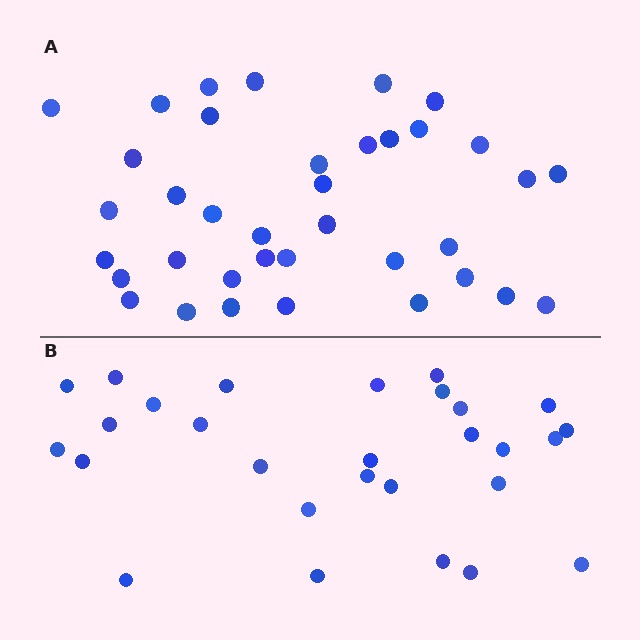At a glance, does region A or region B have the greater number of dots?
Region A (the top region) has more dots.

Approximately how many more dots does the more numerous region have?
Region A has roughly 8 or so more dots than region B.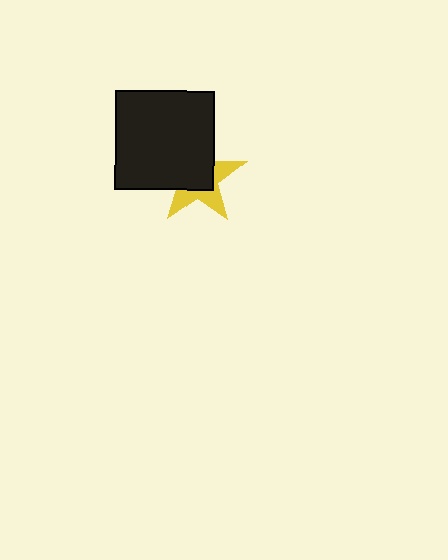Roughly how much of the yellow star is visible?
A small part of it is visible (roughly 40%).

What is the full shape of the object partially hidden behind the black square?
The partially hidden object is a yellow star.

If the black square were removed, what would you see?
You would see the complete yellow star.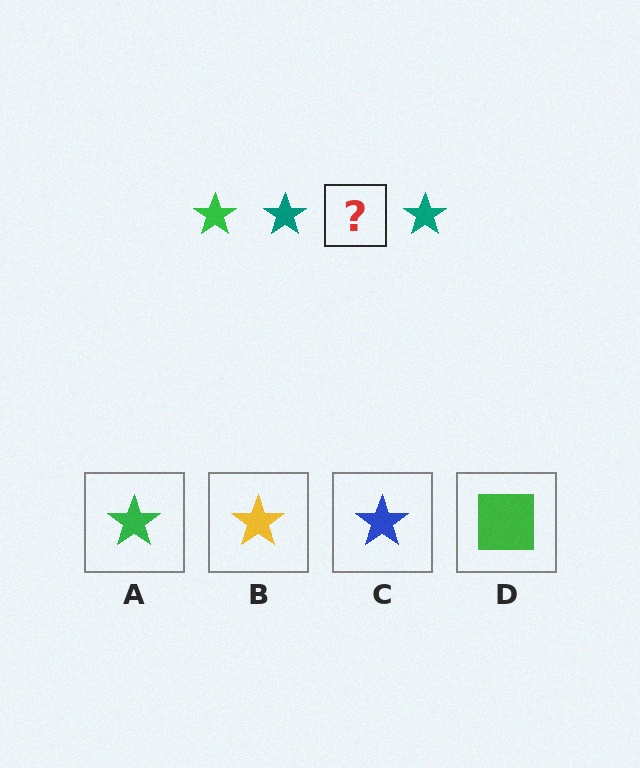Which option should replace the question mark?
Option A.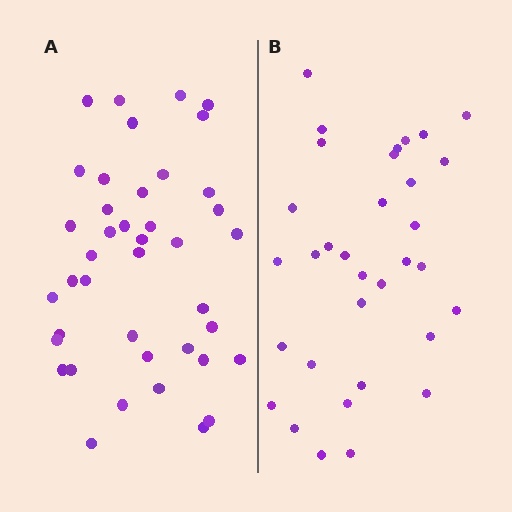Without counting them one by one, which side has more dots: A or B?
Region A (the left region) has more dots.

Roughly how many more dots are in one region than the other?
Region A has roughly 8 or so more dots than region B.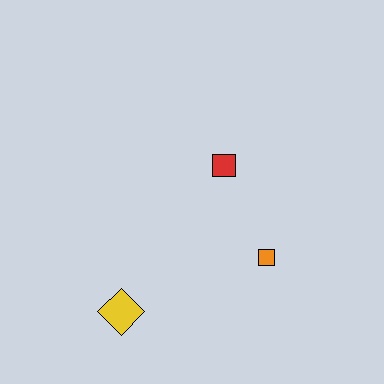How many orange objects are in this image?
There is 1 orange object.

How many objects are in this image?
There are 3 objects.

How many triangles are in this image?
There are no triangles.